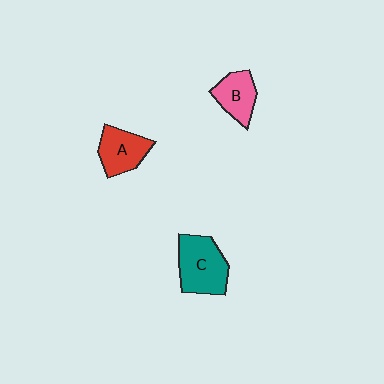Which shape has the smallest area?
Shape B (pink).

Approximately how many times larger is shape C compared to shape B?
Approximately 1.5 times.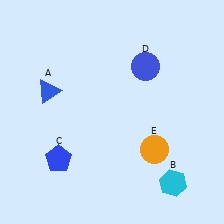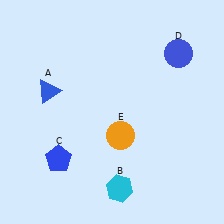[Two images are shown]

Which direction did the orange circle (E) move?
The orange circle (E) moved left.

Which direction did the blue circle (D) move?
The blue circle (D) moved right.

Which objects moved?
The objects that moved are: the cyan hexagon (B), the blue circle (D), the orange circle (E).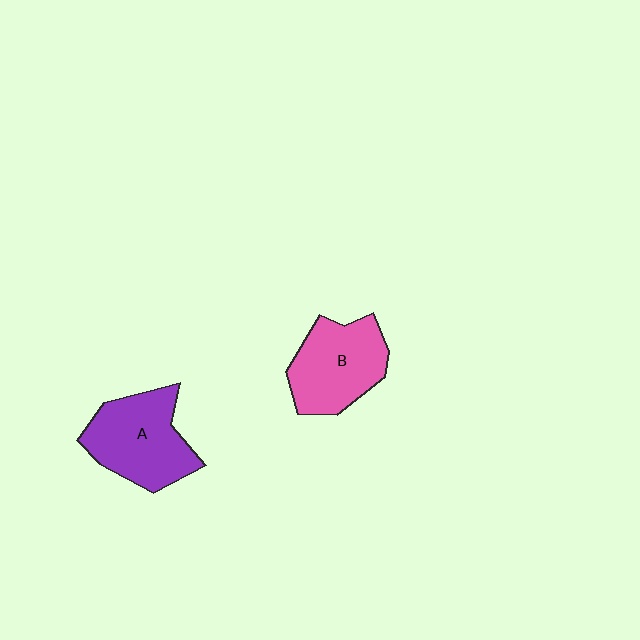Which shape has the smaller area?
Shape B (pink).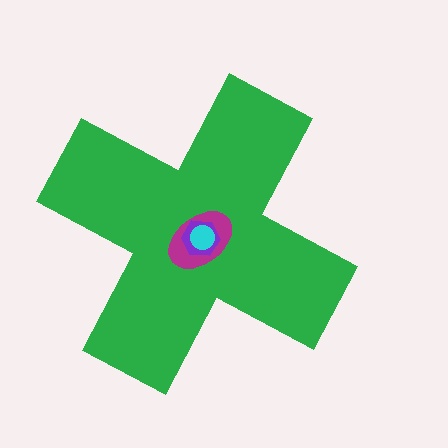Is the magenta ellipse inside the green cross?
Yes.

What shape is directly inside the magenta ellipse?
The purple hexagon.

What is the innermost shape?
The cyan circle.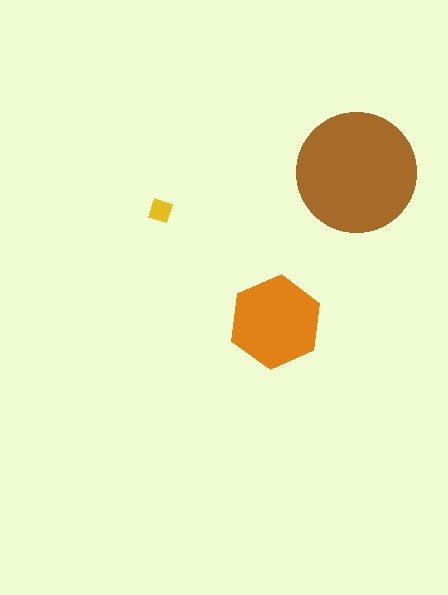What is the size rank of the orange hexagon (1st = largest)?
2nd.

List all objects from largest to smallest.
The brown circle, the orange hexagon, the yellow diamond.